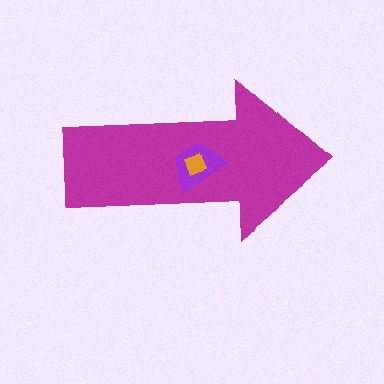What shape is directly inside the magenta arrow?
The purple trapezoid.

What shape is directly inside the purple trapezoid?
The orange diamond.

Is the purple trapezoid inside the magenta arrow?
Yes.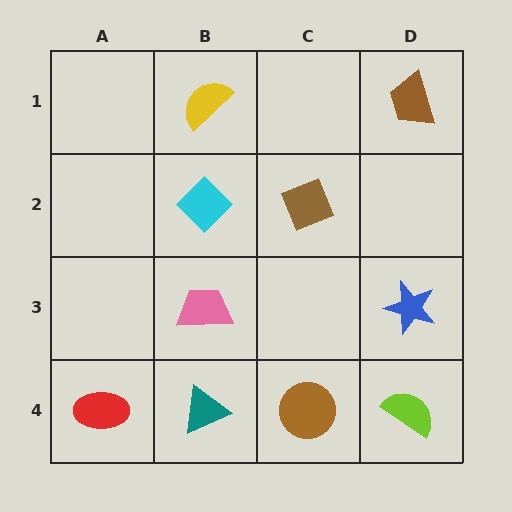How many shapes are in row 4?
4 shapes.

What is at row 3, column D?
A blue star.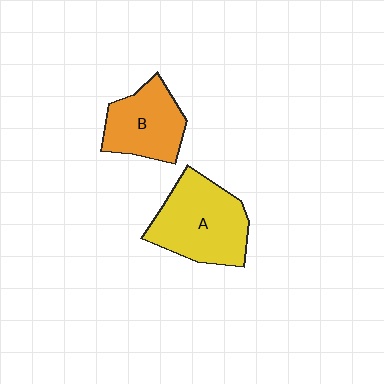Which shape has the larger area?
Shape A (yellow).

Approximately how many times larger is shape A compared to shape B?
Approximately 1.4 times.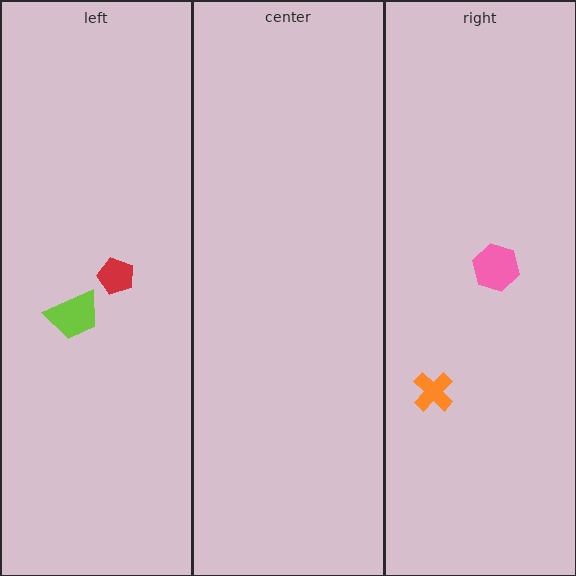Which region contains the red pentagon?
The left region.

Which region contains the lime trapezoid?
The left region.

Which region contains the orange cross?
The right region.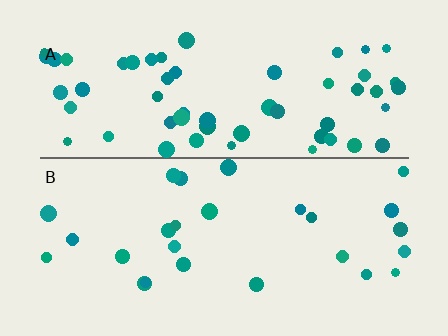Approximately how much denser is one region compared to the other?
Approximately 2.2× — region A over region B.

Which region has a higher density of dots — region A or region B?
A (the top).